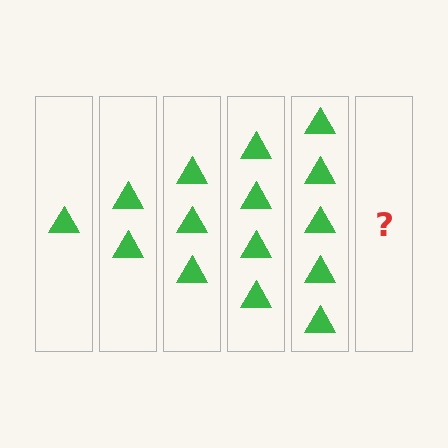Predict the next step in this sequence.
The next step is 6 triangles.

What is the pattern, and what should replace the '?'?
The pattern is that each step adds one more triangle. The '?' should be 6 triangles.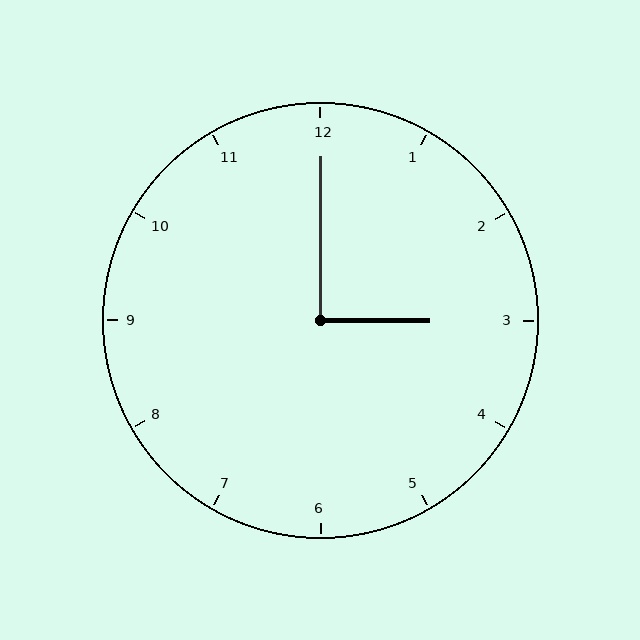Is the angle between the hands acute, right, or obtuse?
It is right.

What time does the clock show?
3:00.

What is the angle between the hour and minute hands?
Approximately 90 degrees.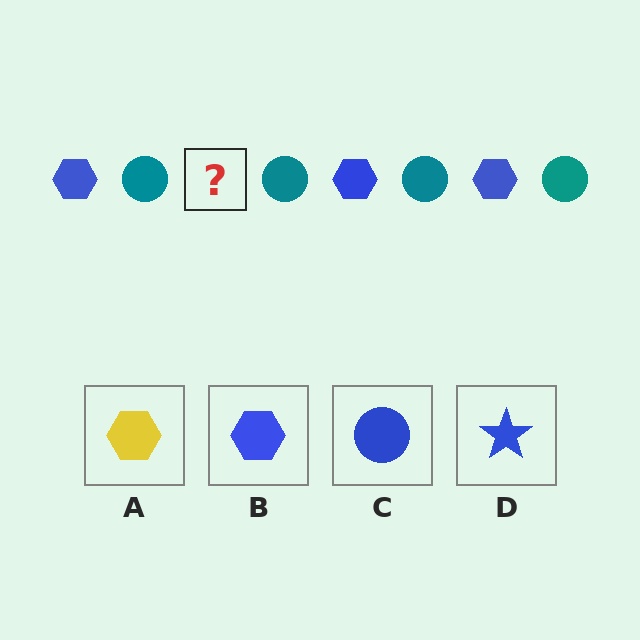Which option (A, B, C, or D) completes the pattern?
B.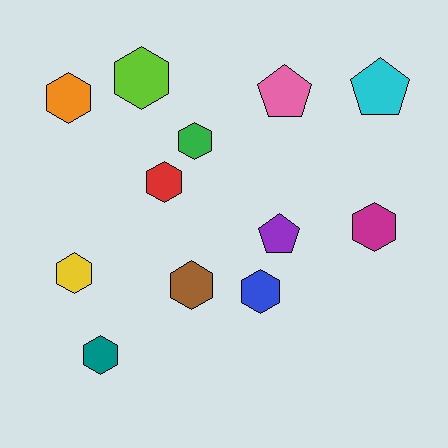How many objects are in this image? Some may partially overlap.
There are 12 objects.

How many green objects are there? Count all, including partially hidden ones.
There is 1 green object.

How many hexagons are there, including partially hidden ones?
There are 9 hexagons.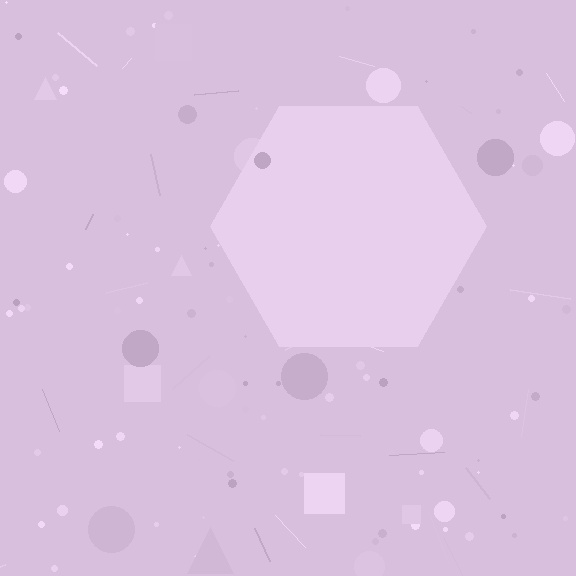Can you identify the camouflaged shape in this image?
The camouflaged shape is a hexagon.